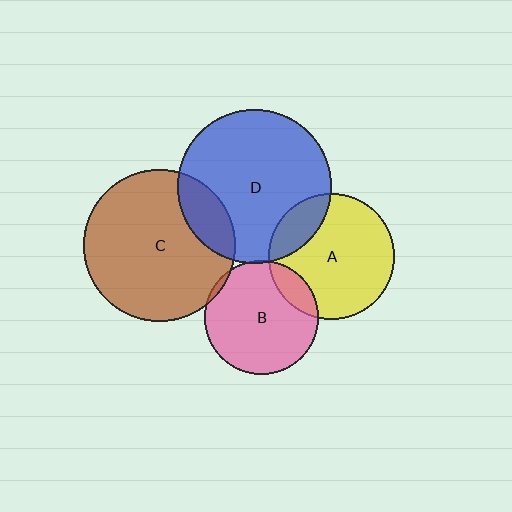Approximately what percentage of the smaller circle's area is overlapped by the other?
Approximately 15%.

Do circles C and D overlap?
Yes.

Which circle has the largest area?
Circle D (blue).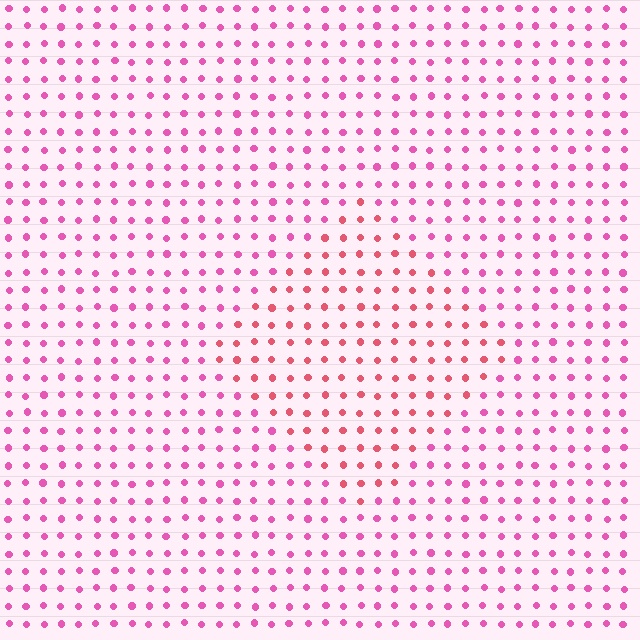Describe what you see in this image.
The image is filled with small pink elements in a uniform arrangement. A diamond-shaped region is visible where the elements are tinted to a slightly different hue, forming a subtle color boundary.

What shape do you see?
I see a diamond.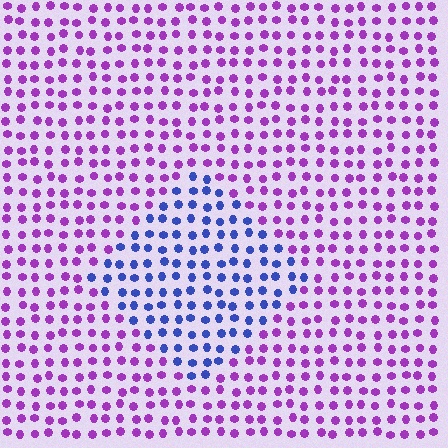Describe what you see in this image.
The image is filled with small purple elements in a uniform arrangement. A diamond-shaped region is visible where the elements are tinted to a slightly different hue, forming a subtle color boundary.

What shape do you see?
I see a diamond.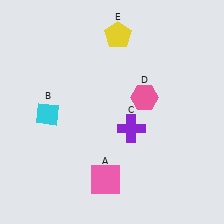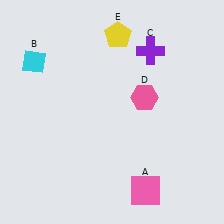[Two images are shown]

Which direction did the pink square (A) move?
The pink square (A) moved right.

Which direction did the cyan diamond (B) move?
The cyan diamond (B) moved up.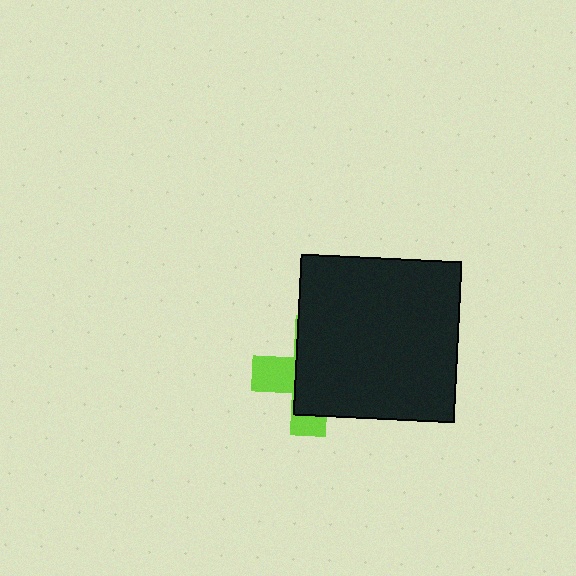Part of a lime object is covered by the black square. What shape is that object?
It is a cross.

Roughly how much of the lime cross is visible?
A small part of it is visible (roughly 33%).